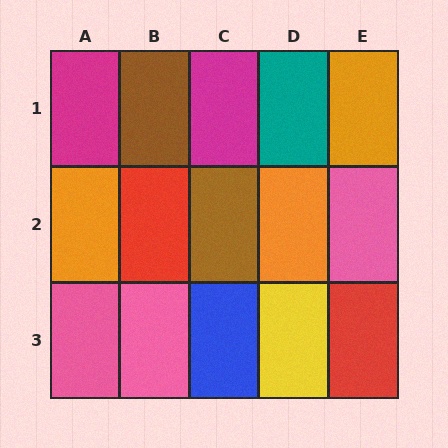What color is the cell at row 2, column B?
Red.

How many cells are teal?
1 cell is teal.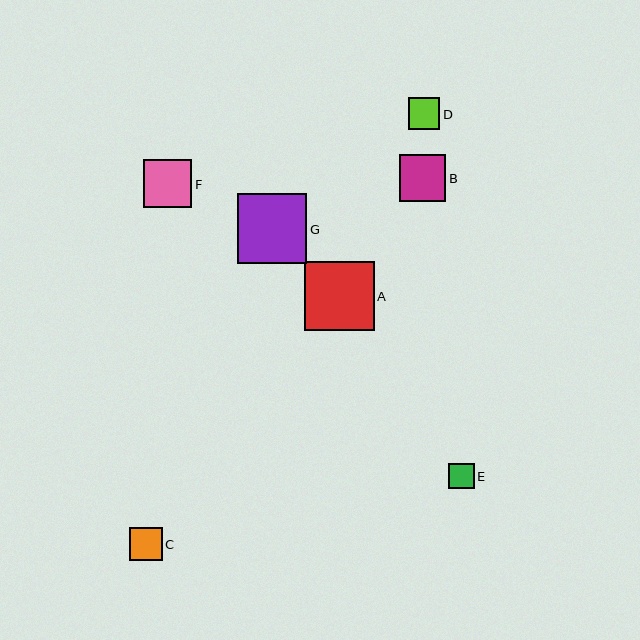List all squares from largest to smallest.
From largest to smallest: A, G, F, B, C, D, E.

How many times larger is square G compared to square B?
Square G is approximately 1.5 times the size of square B.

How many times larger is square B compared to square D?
Square B is approximately 1.5 times the size of square D.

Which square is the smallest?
Square E is the smallest with a size of approximately 26 pixels.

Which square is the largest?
Square A is the largest with a size of approximately 70 pixels.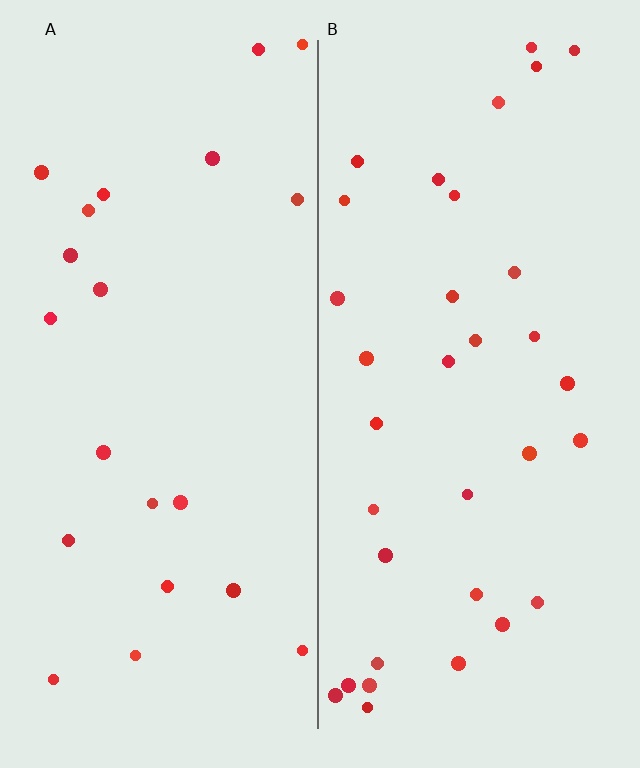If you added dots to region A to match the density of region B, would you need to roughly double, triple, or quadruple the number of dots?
Approximately double.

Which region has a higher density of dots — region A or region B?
B (the right).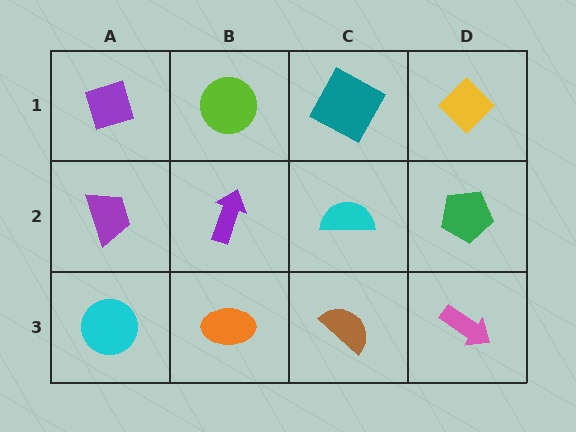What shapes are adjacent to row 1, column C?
A cyan semicircle (row 2, column C), a lime circle (row 1, column B), a yellow diamond (row 1, column D).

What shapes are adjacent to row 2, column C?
A teal square (row 1, column C), a brown semicircle (row 3, column C), a purple arrow (row 2, column B), a green pentagon (row 2, column D).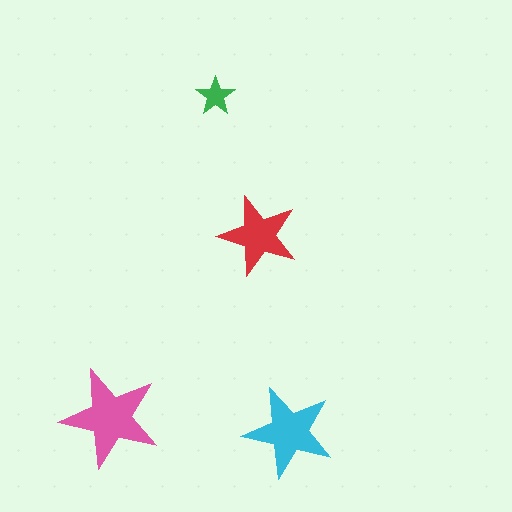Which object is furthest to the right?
The cyan star is rightmost.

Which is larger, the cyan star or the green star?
The cyan one.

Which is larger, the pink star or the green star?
The pink one.